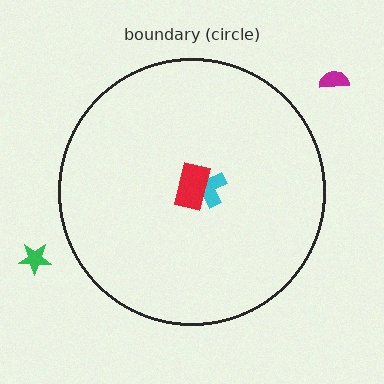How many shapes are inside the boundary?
2 inside, 2 outside.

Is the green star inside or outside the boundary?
Outside.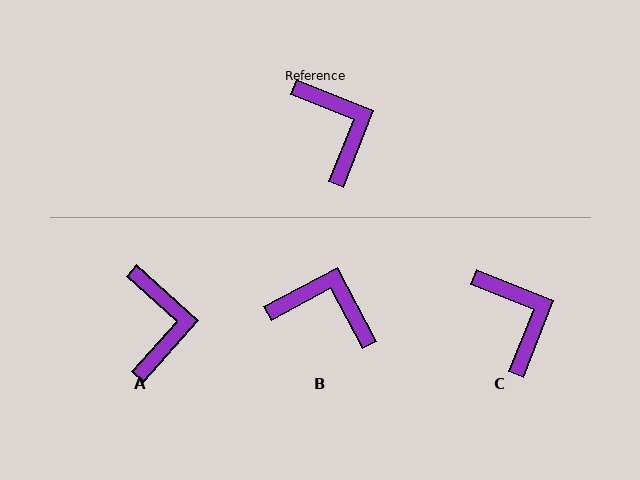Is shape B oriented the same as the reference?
No, it is off by about 49 degrees.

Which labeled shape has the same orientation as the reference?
C.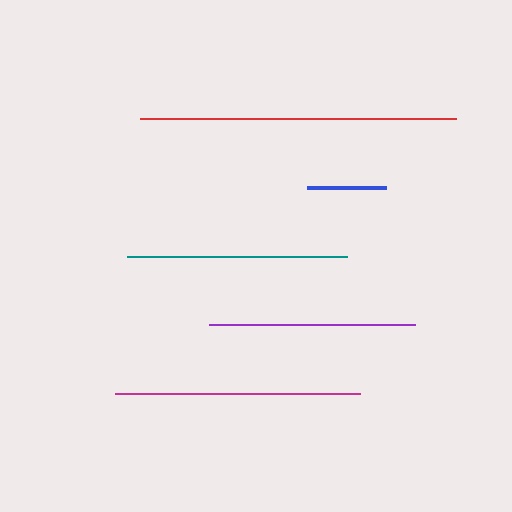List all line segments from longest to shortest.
From longest to shortest: red, magenta, teal, purple, blue.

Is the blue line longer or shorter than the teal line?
The teal line is longer than the blue line.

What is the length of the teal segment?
The teal segment is approximately 220 pixels long.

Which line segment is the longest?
The red line is the longest at approximately 316 pixels.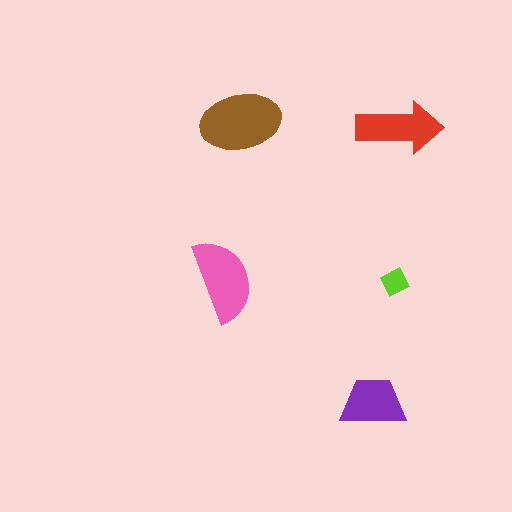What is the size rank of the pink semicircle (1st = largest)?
2nd.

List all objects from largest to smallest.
The brown ellipse, the pink semicircle, the red arrow, the purple trapezoid, the lime diamond.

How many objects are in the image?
There are 5 objects in the image.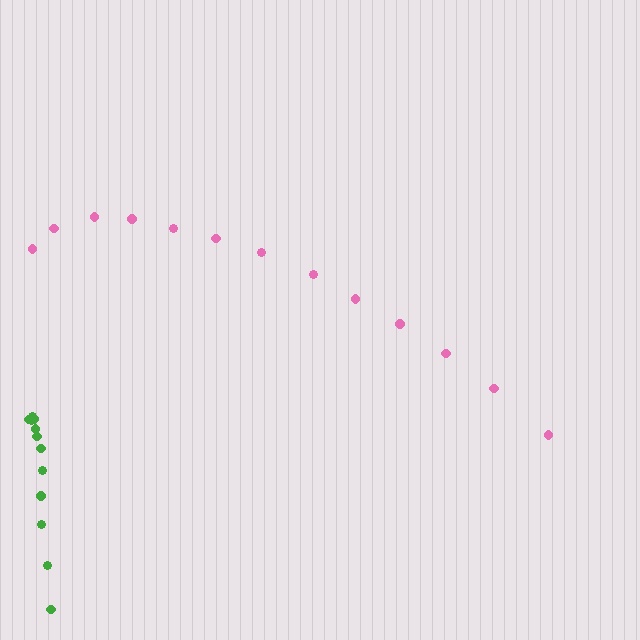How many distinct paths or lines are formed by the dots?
There are 2 distinct paths.